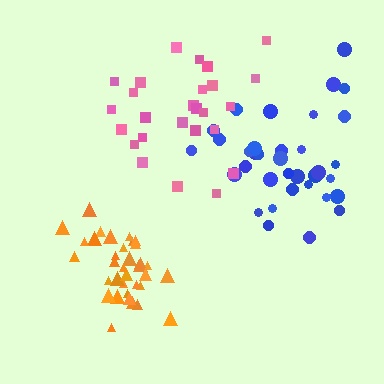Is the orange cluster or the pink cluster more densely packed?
Orange.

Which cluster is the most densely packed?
Orange.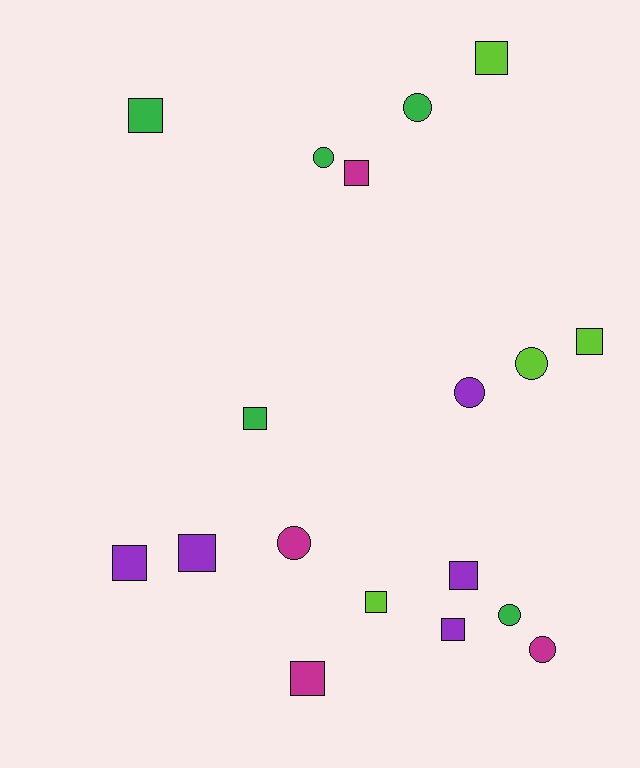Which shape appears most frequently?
Square, with 11 objects.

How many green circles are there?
There are 3 green circles.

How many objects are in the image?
There are 18 objects.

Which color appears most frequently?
Green, with 5 objects.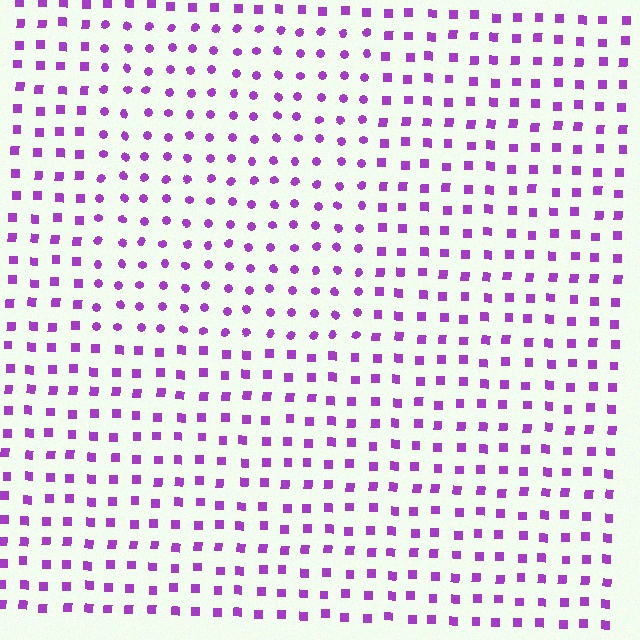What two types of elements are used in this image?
The image uses circles inside the rectangle region and squares outside it.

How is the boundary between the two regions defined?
The boundary is defined by a change in element shape: circles inside vs. squares outside. All elements share the same color and spacing.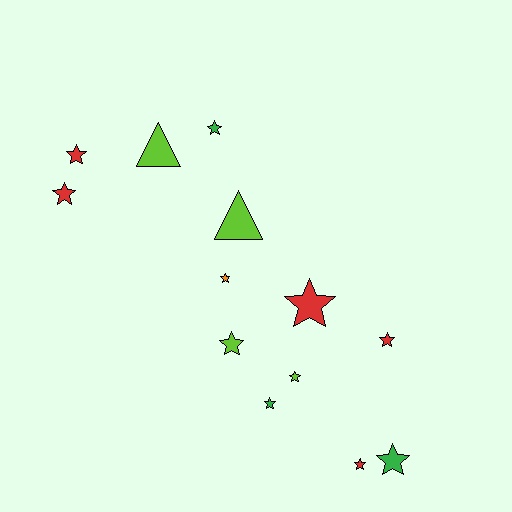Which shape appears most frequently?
Star, with 11 objects.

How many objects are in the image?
There are 13 objects.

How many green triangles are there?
There are no green triangles.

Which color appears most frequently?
Red, with 5 objects.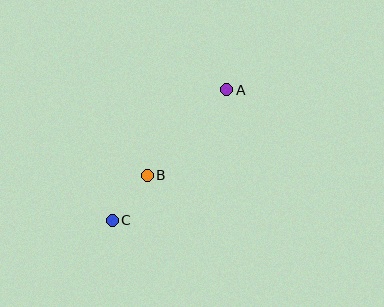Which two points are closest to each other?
Points B and C are closest to each other.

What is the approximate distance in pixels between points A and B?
The distance between A and B is approximately 117 pixels.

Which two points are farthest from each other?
Points A and C are farthest from each other.